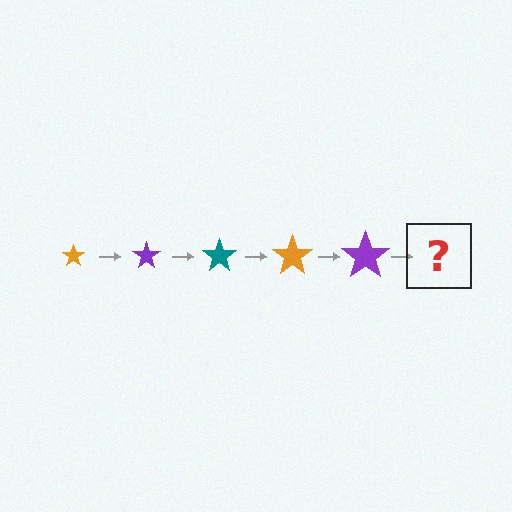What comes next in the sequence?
The next element should be a teal star, larger than the previous one.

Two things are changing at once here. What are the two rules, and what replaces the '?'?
The two rules are that the star grows larger each step and the color cycles through orange, purple, and teal. The '?' should be a teal star, larger than the previous one.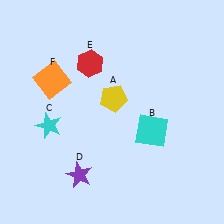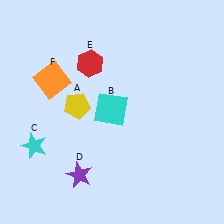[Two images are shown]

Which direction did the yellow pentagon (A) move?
The yellow pentagon (A) moved left.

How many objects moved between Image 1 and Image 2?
3 objects moved between the two images.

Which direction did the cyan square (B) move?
The cyan square (B) moved left.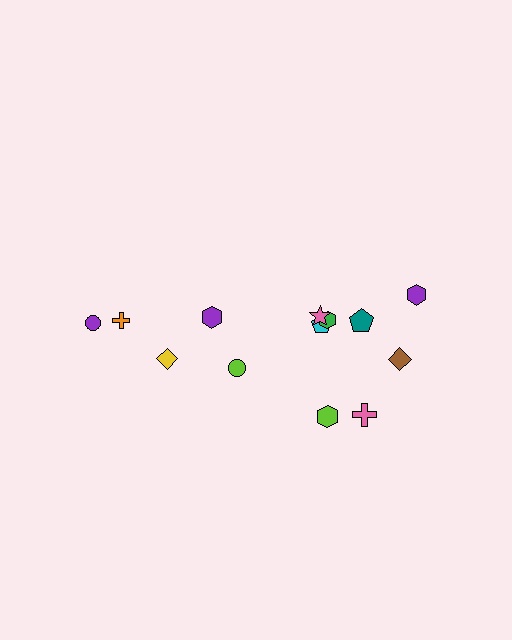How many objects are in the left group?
There are 5 objects.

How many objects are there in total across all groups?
There are 13 objects.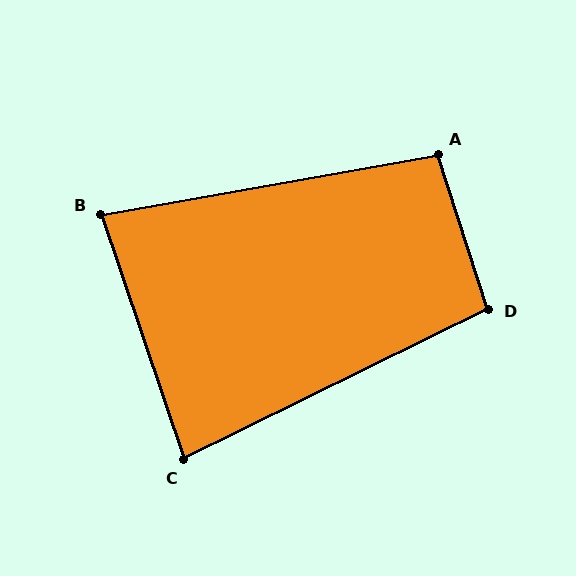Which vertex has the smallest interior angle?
B, at approximately 81 degrees.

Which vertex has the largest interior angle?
D, at approximately 99 degrees.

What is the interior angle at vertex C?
Approximately 82 degrees (acute).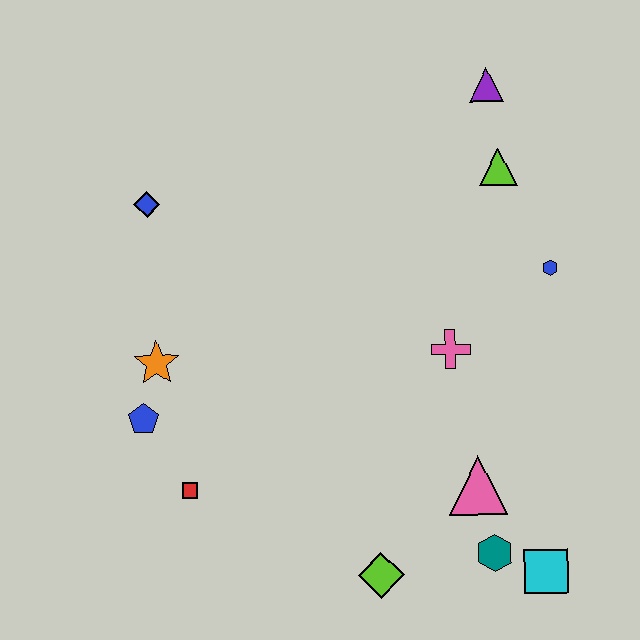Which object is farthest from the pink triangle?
The blue diamond is farthest from the pink triangle.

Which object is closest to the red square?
The blue pentagon is closest to the red square.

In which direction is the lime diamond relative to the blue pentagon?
The lime diamond is to the right of the blue pentagon.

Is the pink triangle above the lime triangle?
No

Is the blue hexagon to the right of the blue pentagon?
Yes